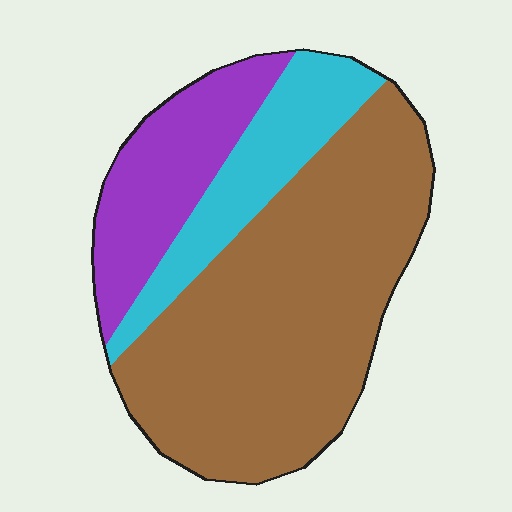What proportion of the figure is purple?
Purple covers roughly 20% of the figure.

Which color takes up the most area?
Brown, at roughly 60%.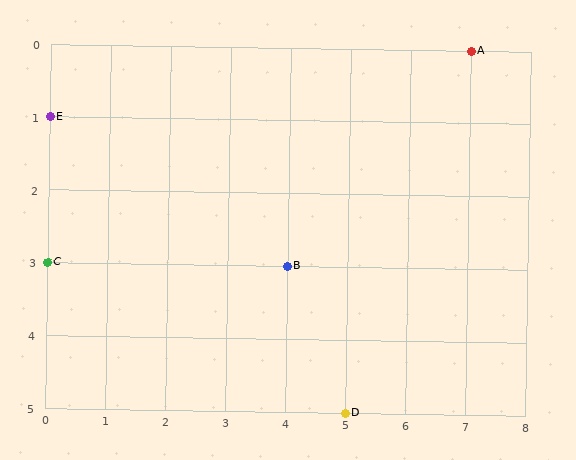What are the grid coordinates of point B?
Point B is at grid coordinates (4, 3).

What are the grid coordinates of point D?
Point D is at grid coordinates (5, 5).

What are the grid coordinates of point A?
Point A is at grid coordinates (7, 0).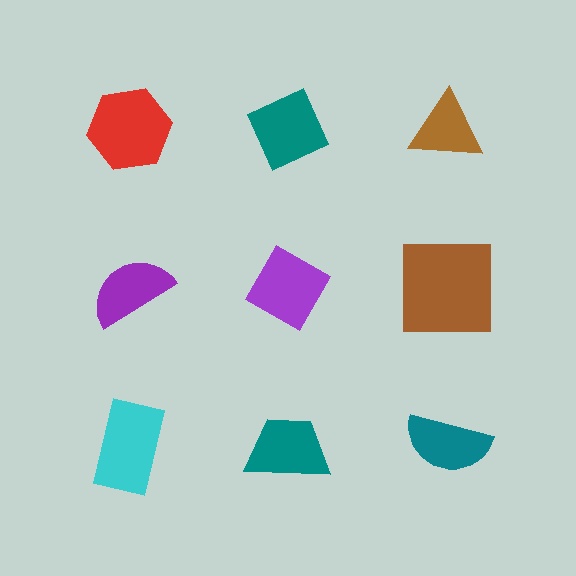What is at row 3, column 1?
A cyan rectangle.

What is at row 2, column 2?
A purple diamond.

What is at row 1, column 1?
A red hexagon.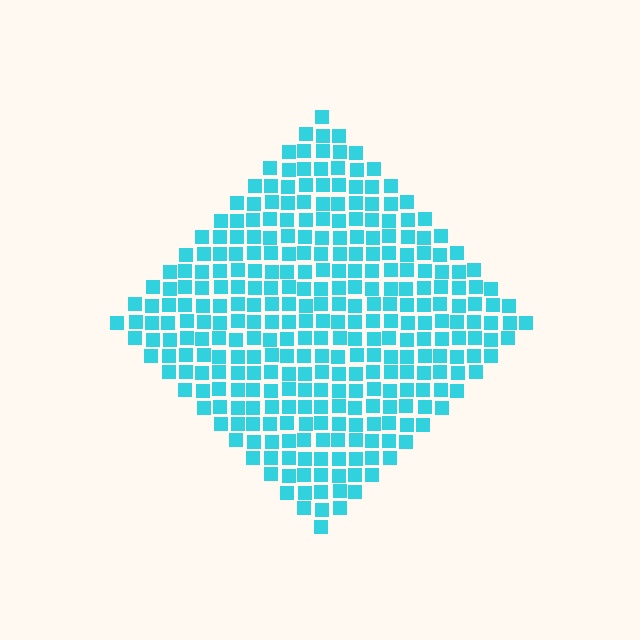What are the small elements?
The small elements are squares.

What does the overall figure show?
The overall figure shows a diamond.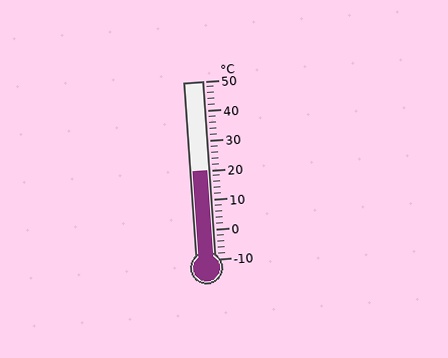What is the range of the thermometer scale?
The thermometer scale ranges from -10°C to 50°C.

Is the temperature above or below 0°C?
The temperature is above 0°C.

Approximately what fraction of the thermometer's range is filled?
The thermometer is filled to approximately 50% of its range.